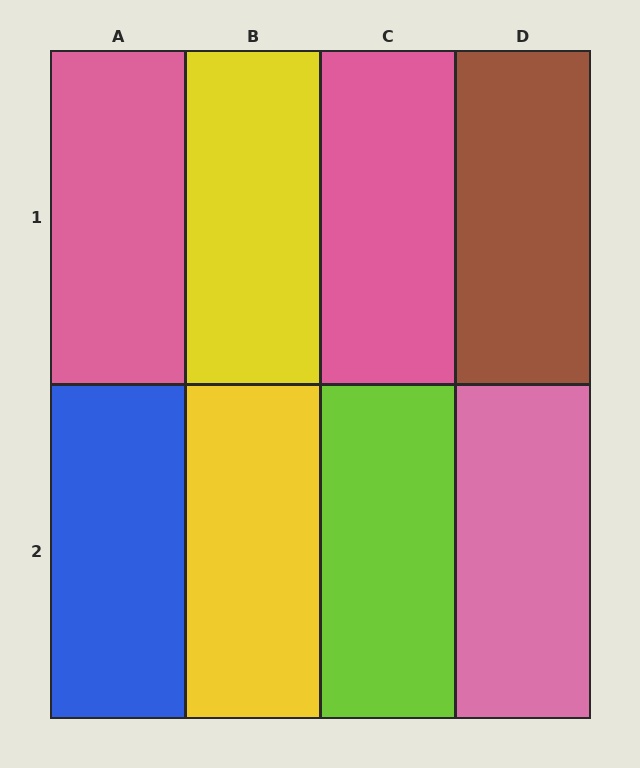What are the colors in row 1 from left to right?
Pink, yellow, pink, brown.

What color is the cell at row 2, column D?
Pink.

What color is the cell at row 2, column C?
Lime.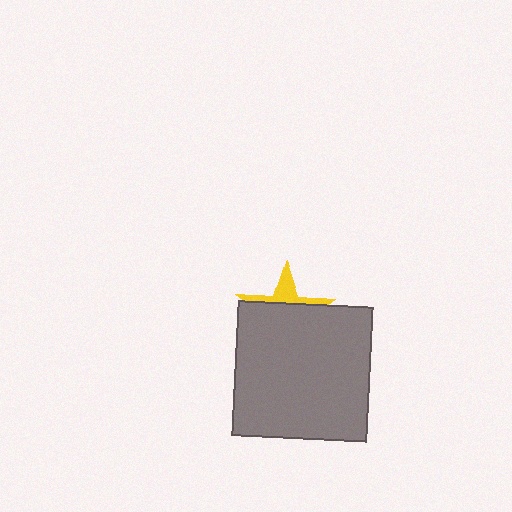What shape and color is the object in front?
The object in front is a gray square.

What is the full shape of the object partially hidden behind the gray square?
The partially hidden object is a yellow star.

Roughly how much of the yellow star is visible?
A small part of it is visible (roughly 32%).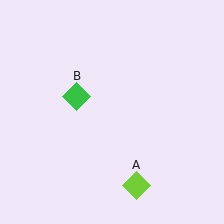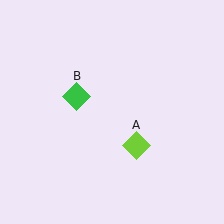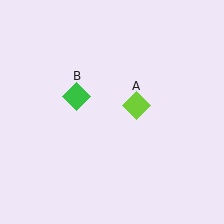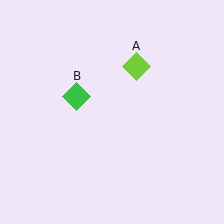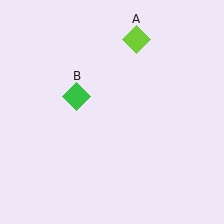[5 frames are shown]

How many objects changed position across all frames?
1 object changed position: lime diamond (object A).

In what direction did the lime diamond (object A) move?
The lime diamond (object A) moved up.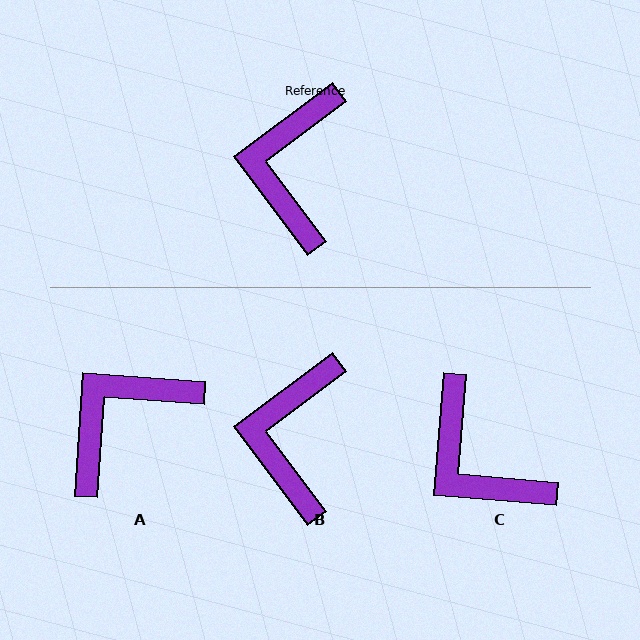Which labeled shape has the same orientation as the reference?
B.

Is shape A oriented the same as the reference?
No, it is off by about 41 degrees.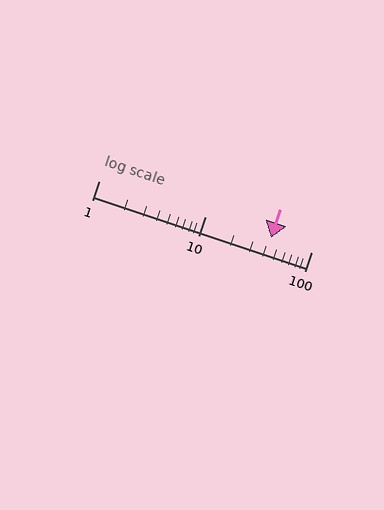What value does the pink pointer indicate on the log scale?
The pointer indicates approximately 42.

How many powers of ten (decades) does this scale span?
The scale spans 2 decades, from 1 to 100.